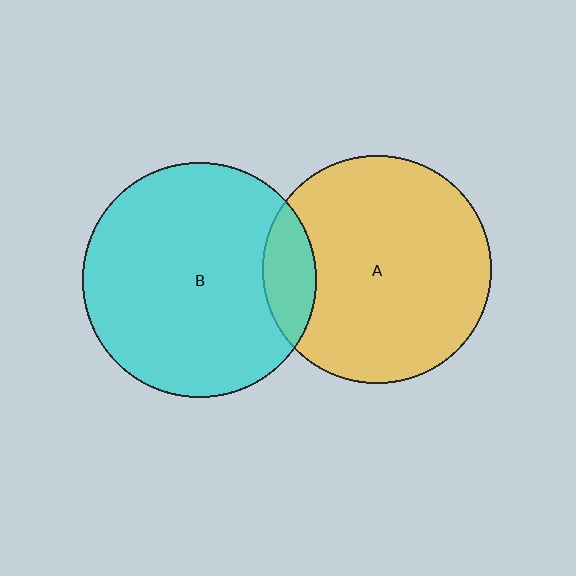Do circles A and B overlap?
Yes.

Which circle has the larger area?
Circle B (cyan).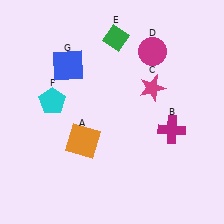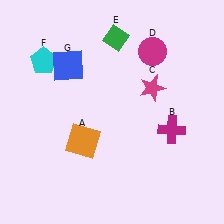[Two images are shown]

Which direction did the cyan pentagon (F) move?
The cyan pentagon (F) moved up.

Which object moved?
The cyan pentagon (F) moved up.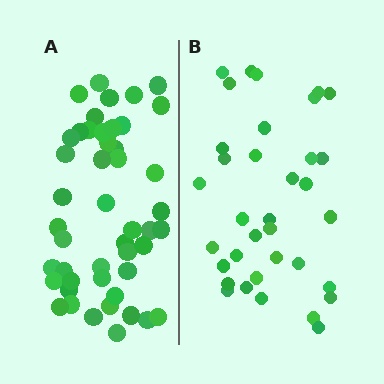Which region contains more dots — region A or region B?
Region A (the left region) has more dots.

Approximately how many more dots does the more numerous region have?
Region A has roughly 12 or so more dots than region B.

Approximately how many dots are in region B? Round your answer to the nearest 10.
About 40 dots. (The exact count is 35, which rounds to 40.)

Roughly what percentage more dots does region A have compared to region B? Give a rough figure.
About 35% more.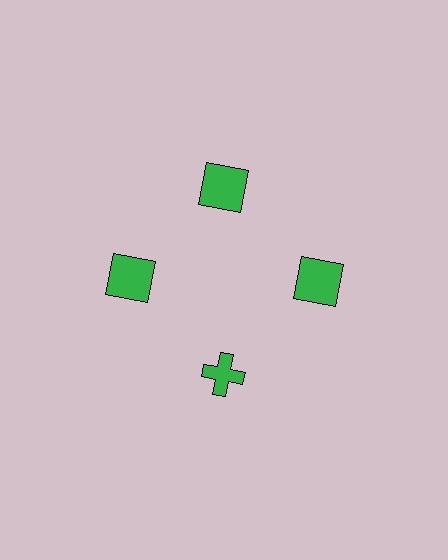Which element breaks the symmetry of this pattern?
The green cross at roughly the 6 o'clock position breaks the symmetry. All other shapes are green squares.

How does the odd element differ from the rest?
It has a different shape: cross instead of square.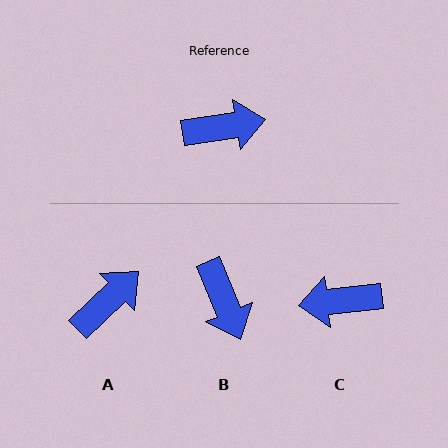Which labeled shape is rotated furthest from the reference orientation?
C, about 177 degrees away.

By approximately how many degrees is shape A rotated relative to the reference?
Approximately 34 degrees counter-clockwise.